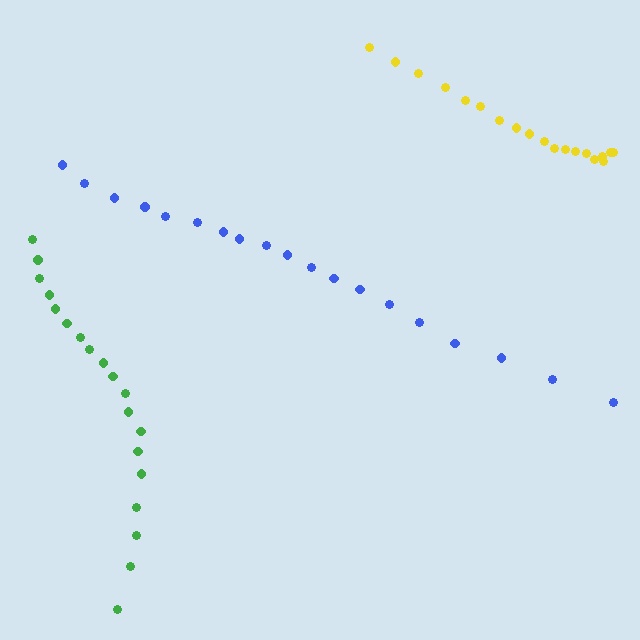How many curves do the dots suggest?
There are 3 distinct paths.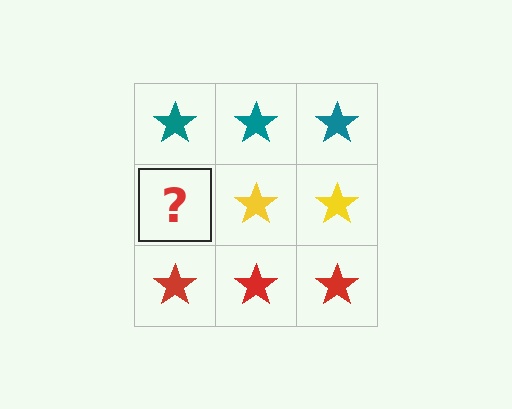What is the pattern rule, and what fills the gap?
The rule is that each row has a consistent color. The gap should be filled with a yellow star.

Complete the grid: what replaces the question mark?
The question mark should be replaced with a yellow star.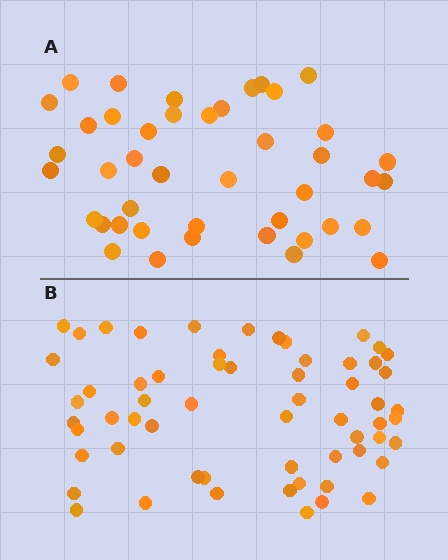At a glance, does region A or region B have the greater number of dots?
Region B (the bottom region) has more dots.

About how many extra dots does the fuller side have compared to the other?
Region B has approximately 15 more dots than region A.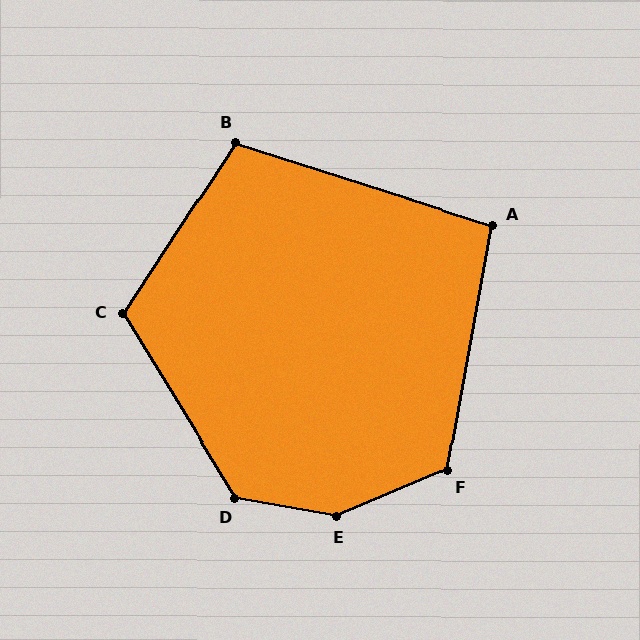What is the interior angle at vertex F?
Approximately 123 degrees (obtuse).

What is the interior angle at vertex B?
Approximately 105 degrees (obtuse).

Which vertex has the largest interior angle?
E, at approximately 147 degrees.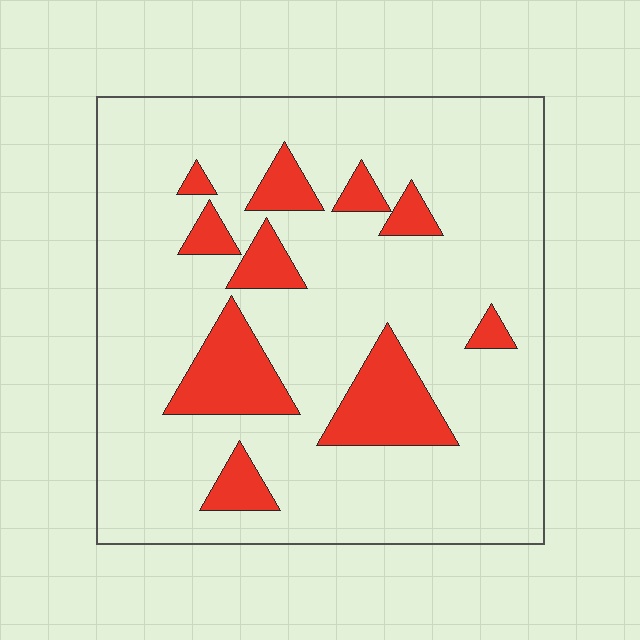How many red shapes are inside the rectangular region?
10.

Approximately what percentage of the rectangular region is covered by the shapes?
Approximately 15%.